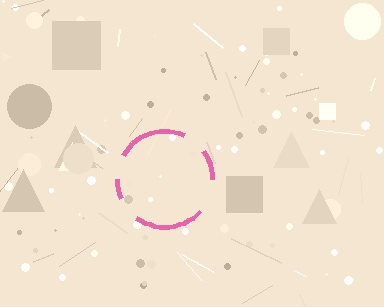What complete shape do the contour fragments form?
The contour fragments form a circle.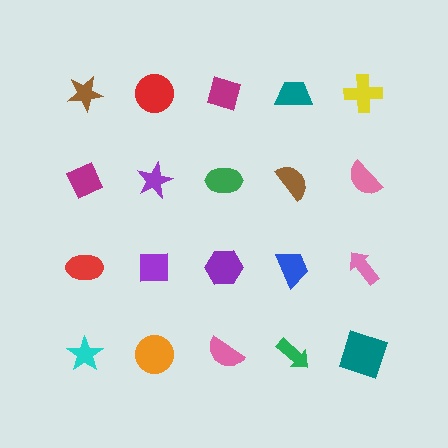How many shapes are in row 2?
5 shapes.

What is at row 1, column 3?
A magenta diamond.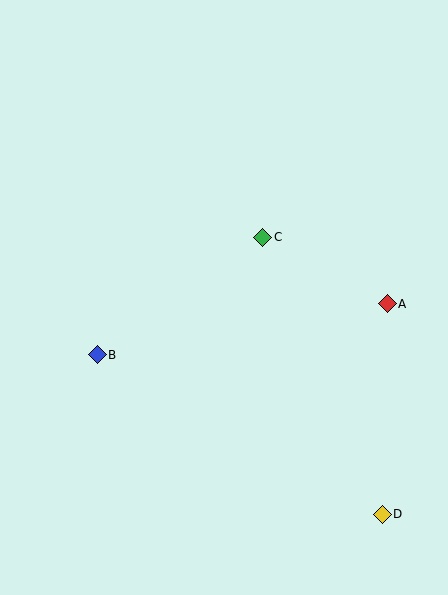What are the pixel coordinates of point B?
Point B is at (97, 355).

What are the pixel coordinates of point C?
Point C is at (263, 237).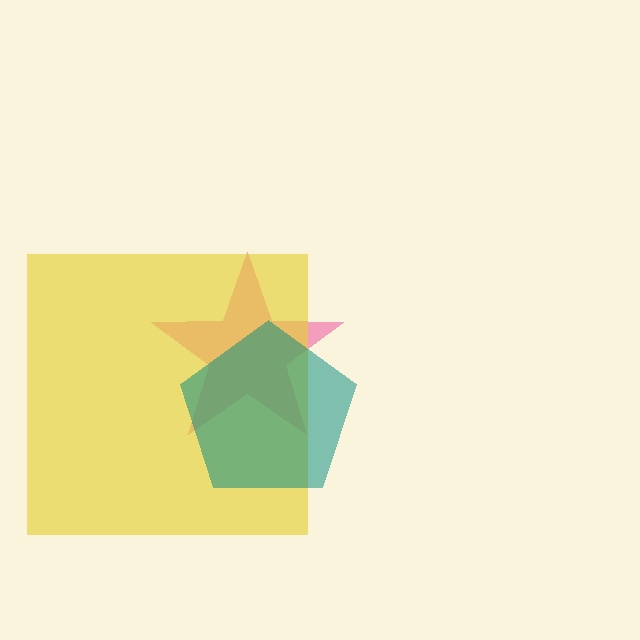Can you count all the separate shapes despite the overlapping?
Yes, there are 3 separate shapes.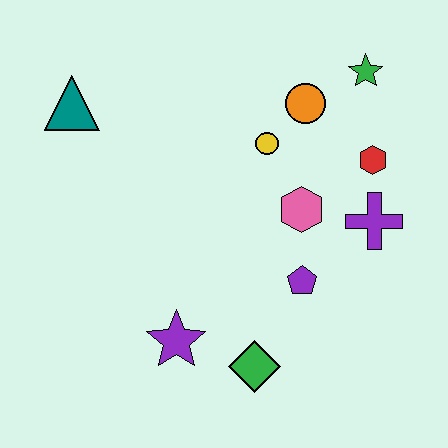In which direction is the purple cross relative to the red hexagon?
The purple cross is below the red hexagon.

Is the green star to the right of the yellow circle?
Yes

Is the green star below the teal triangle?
No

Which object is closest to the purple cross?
The red hexagon is closest to the purple cross.